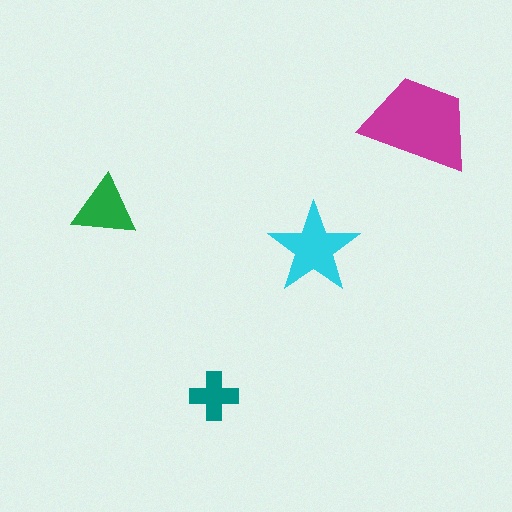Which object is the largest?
The magenta trapezoid.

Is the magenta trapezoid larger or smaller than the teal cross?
Larger.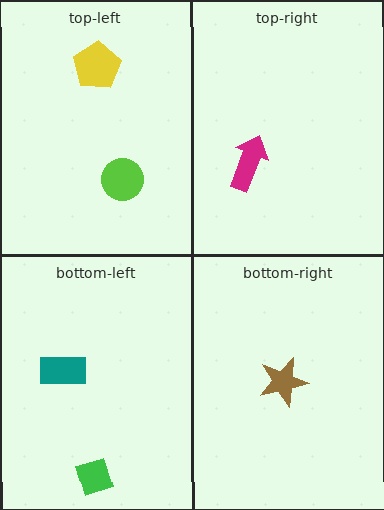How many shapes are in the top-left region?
2.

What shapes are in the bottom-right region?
The brown star.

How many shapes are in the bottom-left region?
2.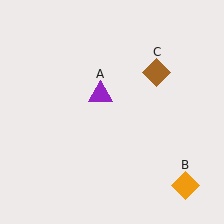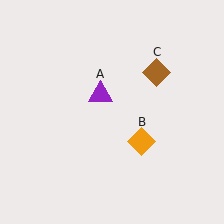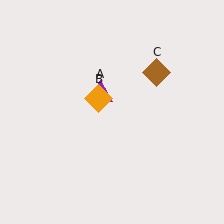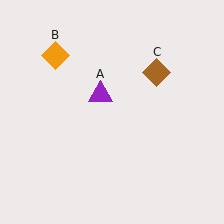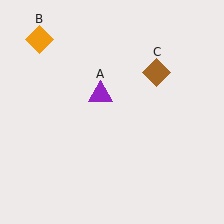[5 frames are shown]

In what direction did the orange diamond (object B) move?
The orange diamond (object B) moved up and to the left.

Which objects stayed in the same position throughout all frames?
Purple triangle (object A) and brown diamond (object C) remained stationary.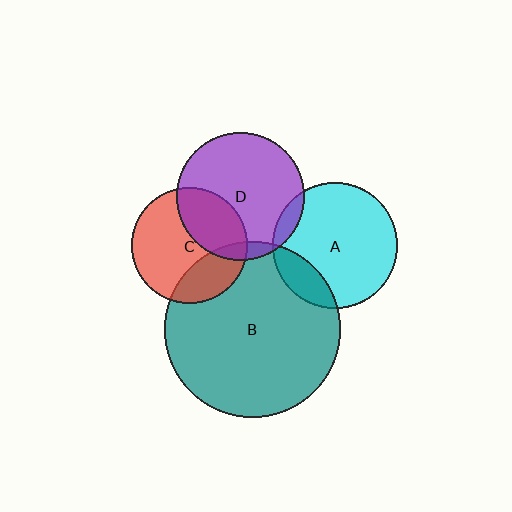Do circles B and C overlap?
Yes.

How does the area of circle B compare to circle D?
Approximately 1.9 times.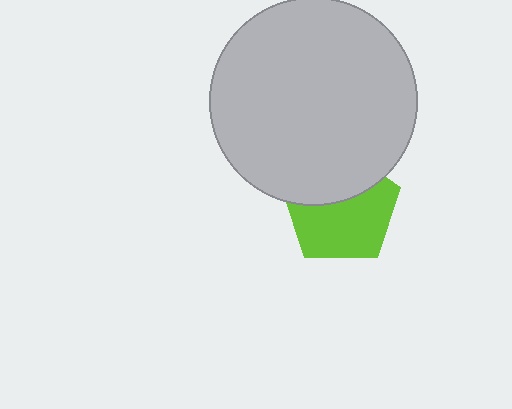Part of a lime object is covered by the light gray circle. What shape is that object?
It is a pentagon.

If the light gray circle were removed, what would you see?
You would see the complete lime pentagon.